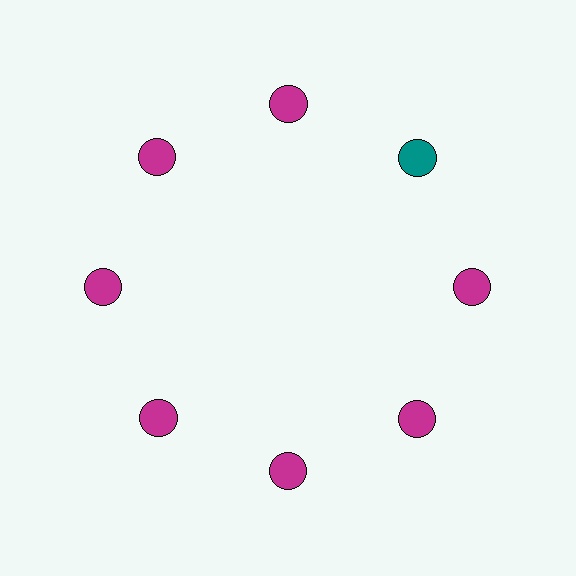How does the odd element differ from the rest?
It has a different color: teal instead of magenta.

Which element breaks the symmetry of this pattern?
The teal circle at roughly the 2 o'clock position breaks the symmetry. All other shapes are magenta circles.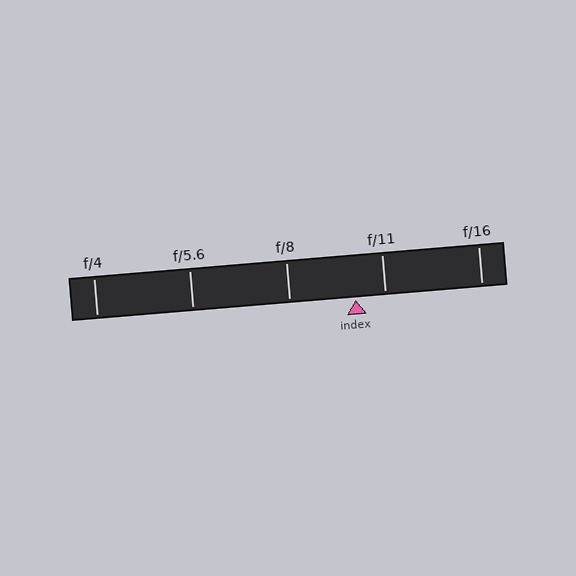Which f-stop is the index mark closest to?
The index mark is closest to f/11.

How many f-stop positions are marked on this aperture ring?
There are 5 f-stop positions marked.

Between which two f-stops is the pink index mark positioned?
The index mark is between f/8 and f/11.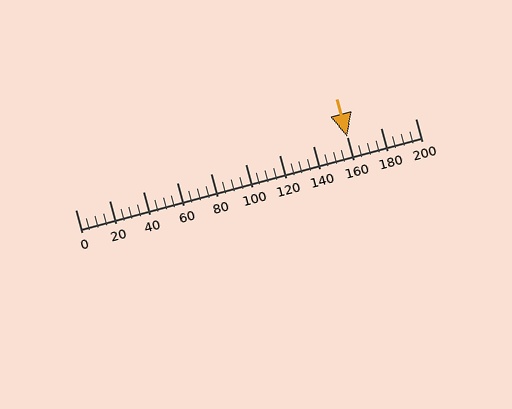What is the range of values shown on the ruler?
The ruler shows values from 0 to 200.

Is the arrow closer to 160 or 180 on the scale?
The arrow is closer to 160.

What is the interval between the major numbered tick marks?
The major tick marks are spaced 20 units apart.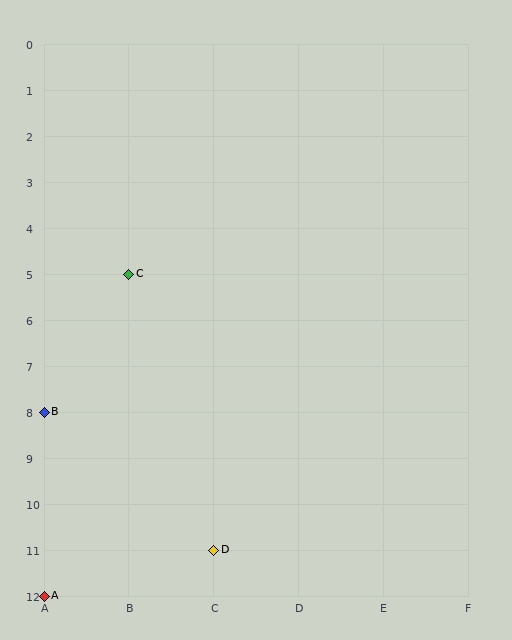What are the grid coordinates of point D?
Point D is at grid coordinates (C, 11).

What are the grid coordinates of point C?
Point C is at grid coordinates (B, 5).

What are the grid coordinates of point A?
Point A is at grid coordinates (A, 12).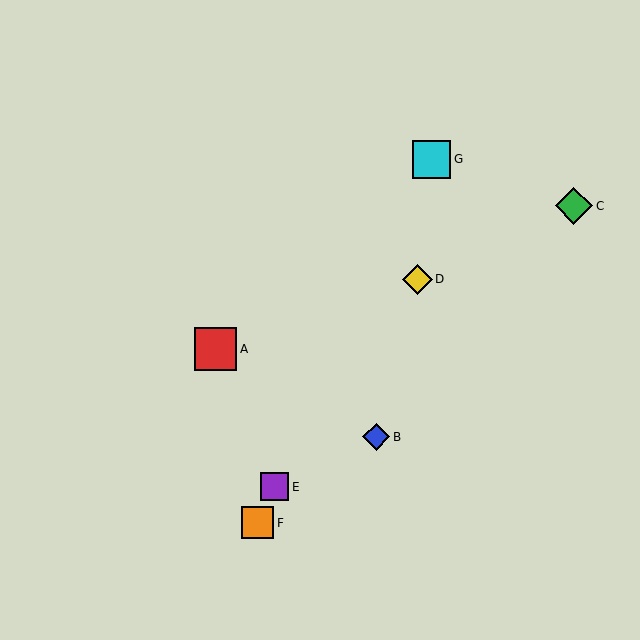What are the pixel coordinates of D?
Object D is at (417, 279).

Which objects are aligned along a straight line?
Objects E, F, G are aligned along a straight line.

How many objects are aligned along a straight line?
3 objects (E, F, G) are aligned along a straight line.